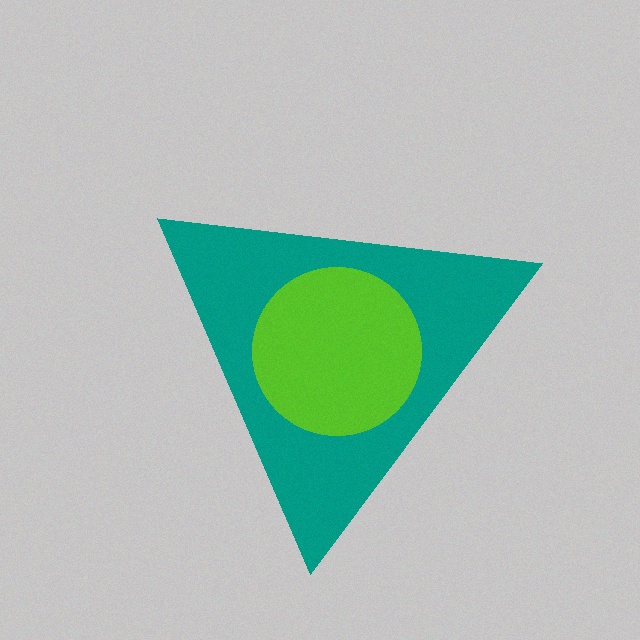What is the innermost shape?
The lime circle.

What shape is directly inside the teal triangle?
The lime circle.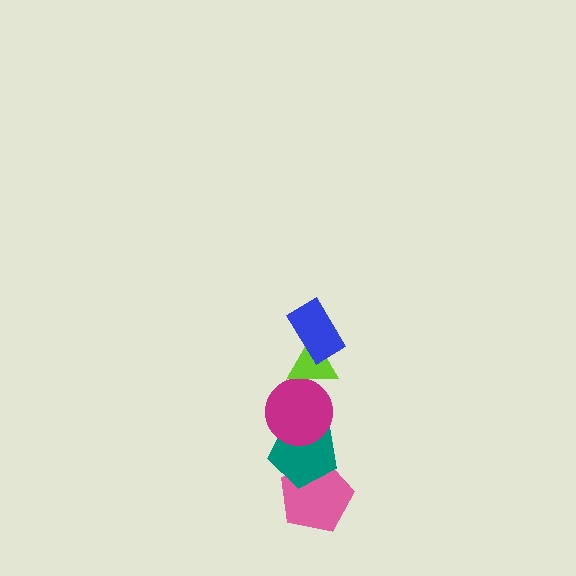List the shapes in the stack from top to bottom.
From top to bottom: the blue rectangle, the lime triangle, the magenta circle, the teal pentagon, the pink pentagon.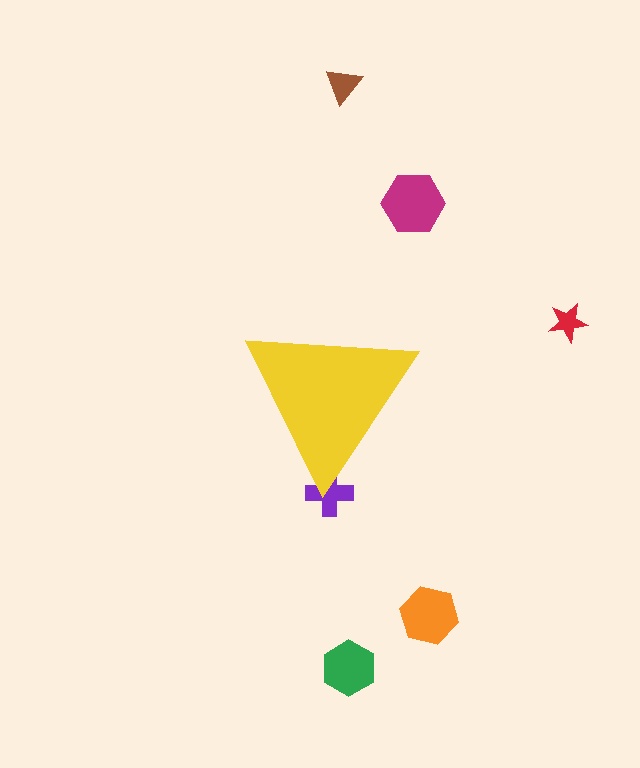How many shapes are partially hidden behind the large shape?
1 shape is partially hidden.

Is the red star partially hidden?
No, the red star is fully visible.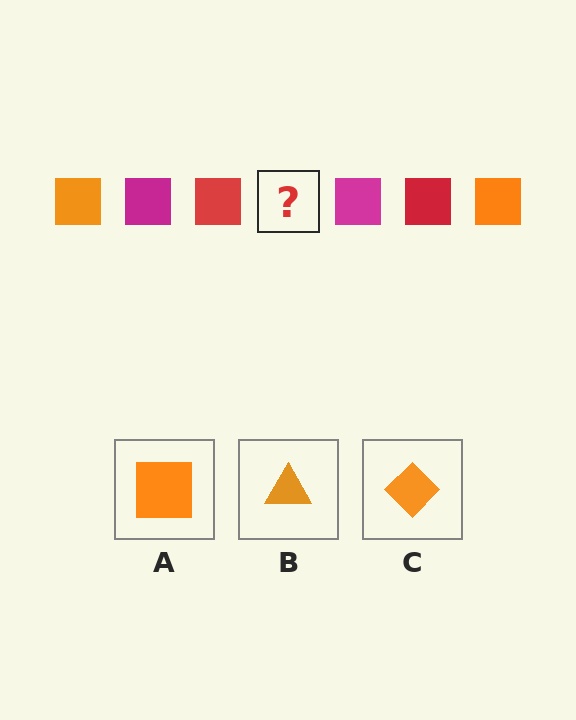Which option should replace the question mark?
Option A.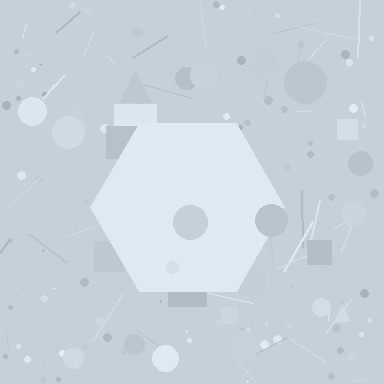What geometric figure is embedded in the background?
A hexagon is embedded in the background.